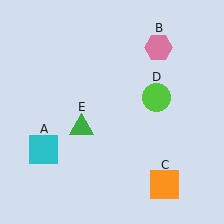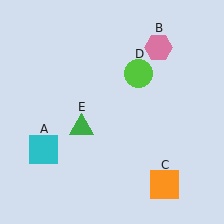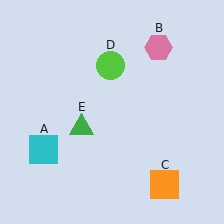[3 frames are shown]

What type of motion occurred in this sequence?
The lime circle (object D) rotated counterclockwise around the center of the scene.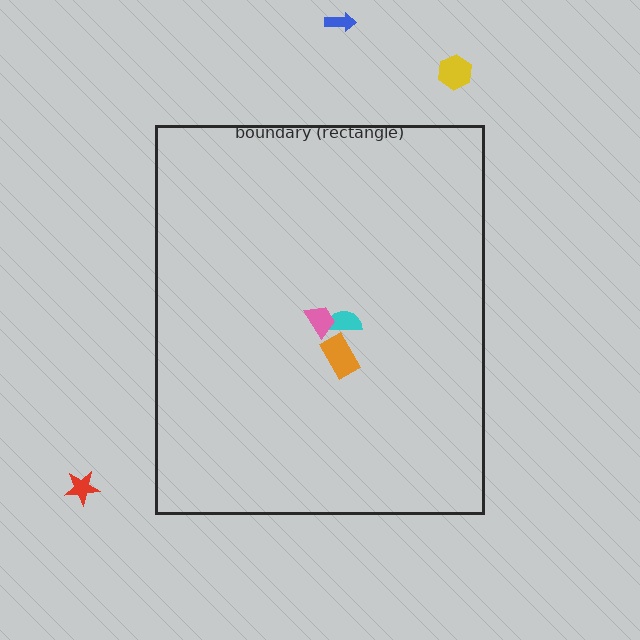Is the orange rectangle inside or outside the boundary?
Inside.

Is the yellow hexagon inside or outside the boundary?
Outside.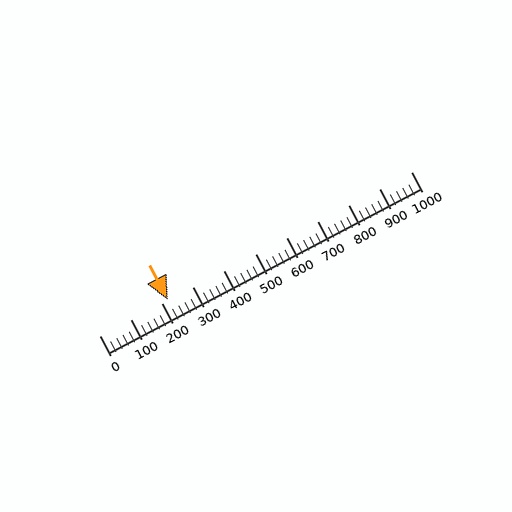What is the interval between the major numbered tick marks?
The major tick marks are spaced 100 units apart.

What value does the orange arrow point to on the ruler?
The orange arrow points to approximately 221.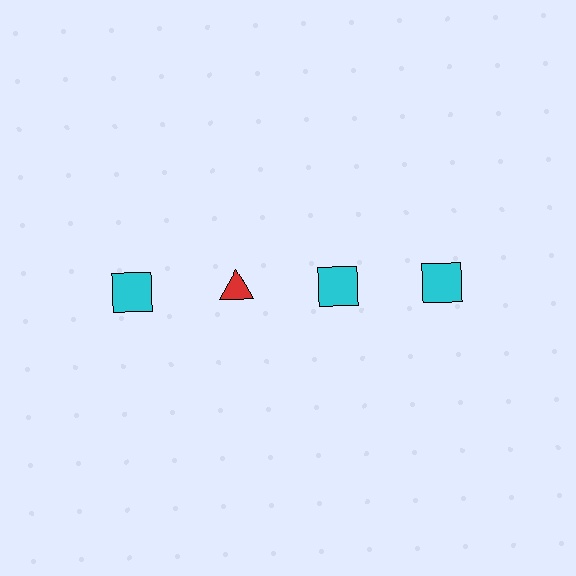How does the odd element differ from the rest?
It differs in both color (red instead of cyan) and shape (triangle instead of square).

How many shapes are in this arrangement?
There are 4 shapes arranged in a grid pattern.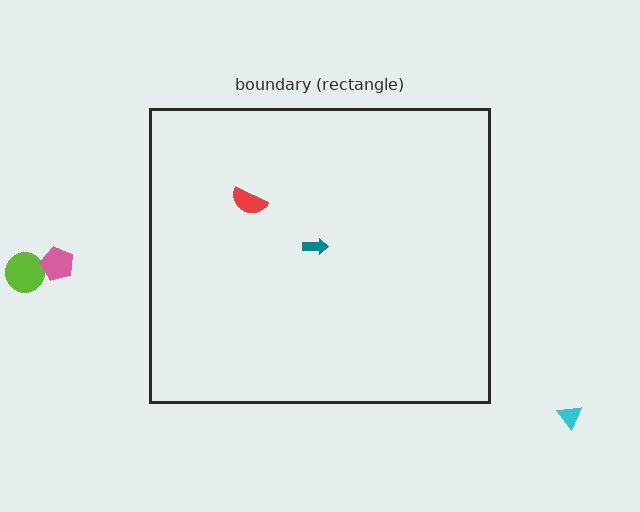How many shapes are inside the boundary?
2 inside, 3 outside.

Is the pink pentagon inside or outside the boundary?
Outside.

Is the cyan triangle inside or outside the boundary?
Outside.